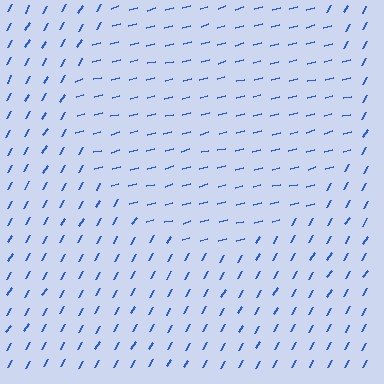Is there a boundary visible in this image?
Yes, there is a texture boundary formed by a change in line orientation.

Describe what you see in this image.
The image is filled with small blue line segments. A circle region in the image has lines oriented differently from the surrounding lines, creating a visible texture boundary.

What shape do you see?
I see a circle.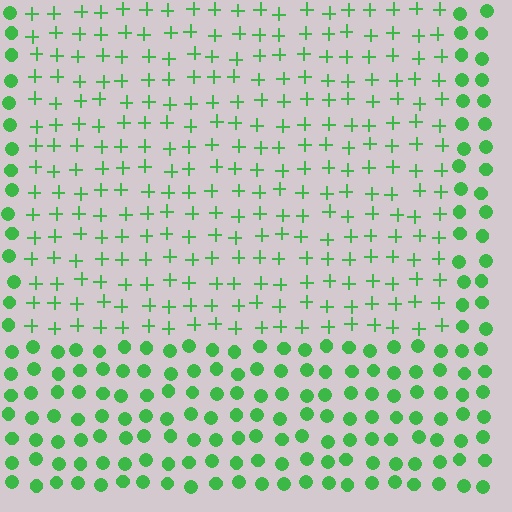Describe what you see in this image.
The image is filled with small green elements arranged in a uniform grid. A rectangle-shaped region contains plus signs, while the surrounding area contains circles. The boundary is defined purely by the change in element shape.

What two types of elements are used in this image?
The image uses plus signs inside the rectangle region and circles outside it.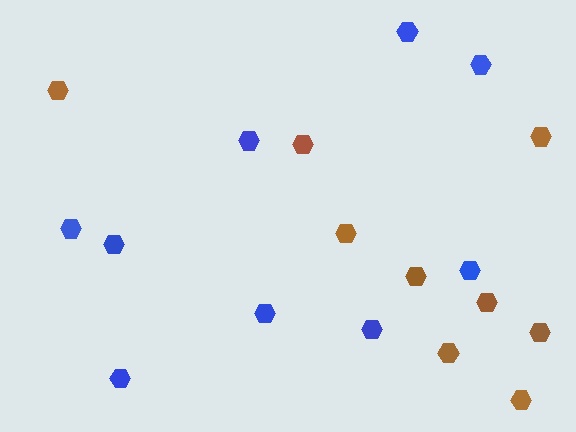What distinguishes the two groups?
There are 2 groups: one group of brown hexagons (9) and one group of blue hexagons (9).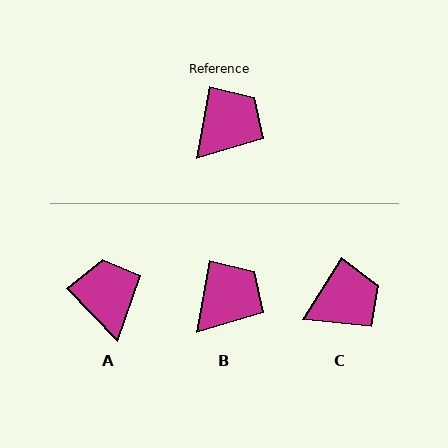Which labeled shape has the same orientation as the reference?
B.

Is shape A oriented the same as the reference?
No, it is off by about 54 degrees.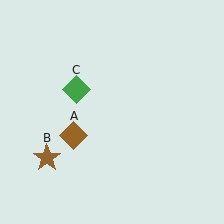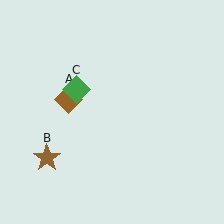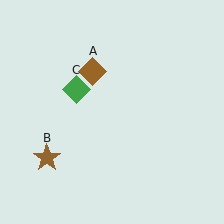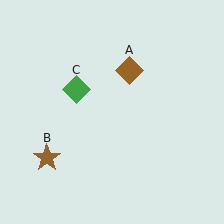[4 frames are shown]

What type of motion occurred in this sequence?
The brown diamond (object A) rotated clockwise around the center of the scene.